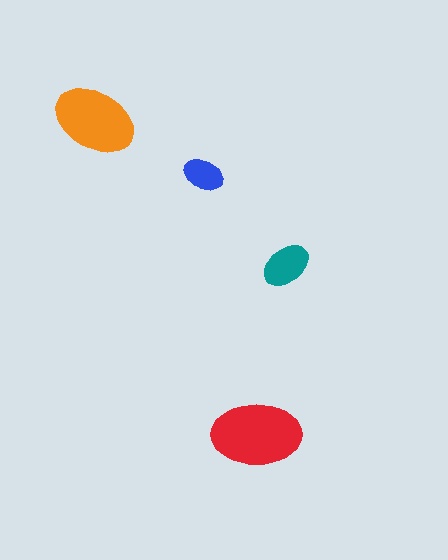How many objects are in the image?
There are 4 objects in the image.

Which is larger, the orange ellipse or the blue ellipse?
The orange one.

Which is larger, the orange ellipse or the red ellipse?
The red one.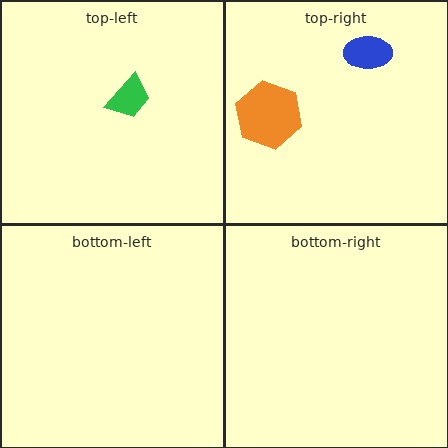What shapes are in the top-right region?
The blue ellipse, the orange hexagon.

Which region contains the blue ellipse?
The top-right region.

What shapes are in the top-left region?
The green trapezoid.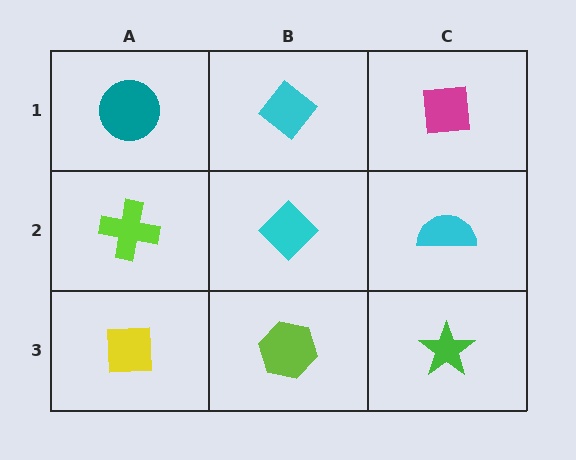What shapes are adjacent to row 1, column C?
A cyan semicircle (row 2, column C), a cyan diamond (row 1, column B).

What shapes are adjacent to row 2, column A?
A teal circle (row 1, column A), a yellow square (row 3, column A), a cyan diamond (row 2, column B).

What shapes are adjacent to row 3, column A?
A lime cross (row 2, column A), a lime hexagon (row 3, column B).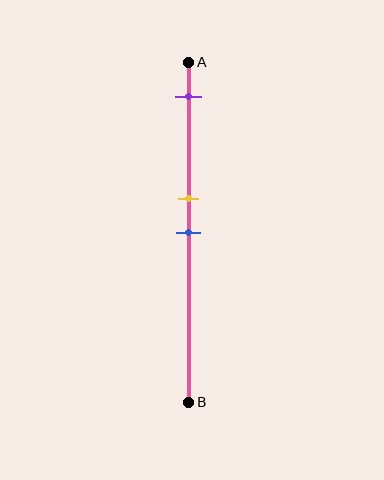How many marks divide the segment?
There are 3 marks dividing the segment.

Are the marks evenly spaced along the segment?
No, the marks are not evenly spaced.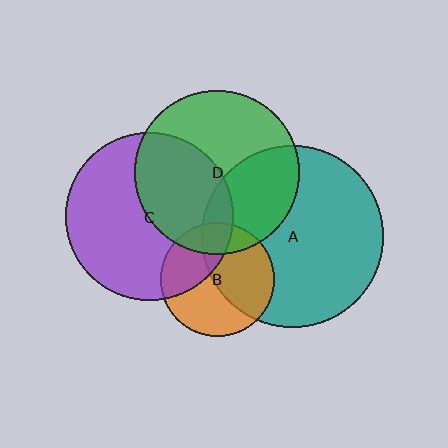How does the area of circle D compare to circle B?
Approximately 2.1 times.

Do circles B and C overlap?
Yes.